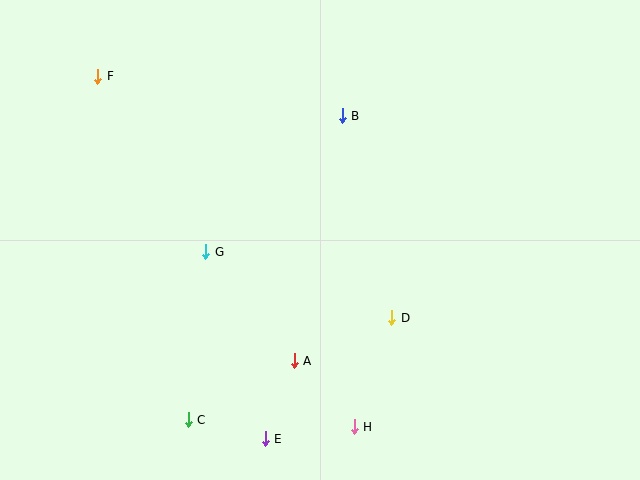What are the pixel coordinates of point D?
Point D is at (392, 318).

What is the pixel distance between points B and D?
The distance between B and D is 208 pixels.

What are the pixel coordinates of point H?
Point H is at (354, 427).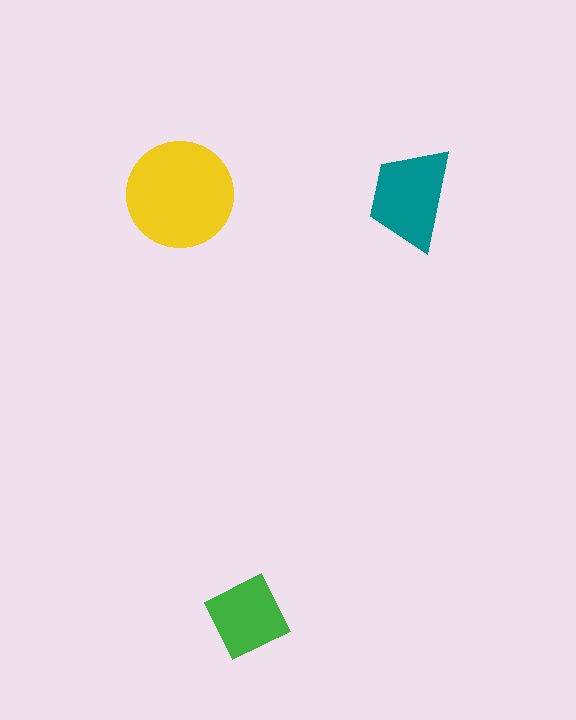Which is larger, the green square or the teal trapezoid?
The teal trapezoid.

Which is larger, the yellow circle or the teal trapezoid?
The yellow circle.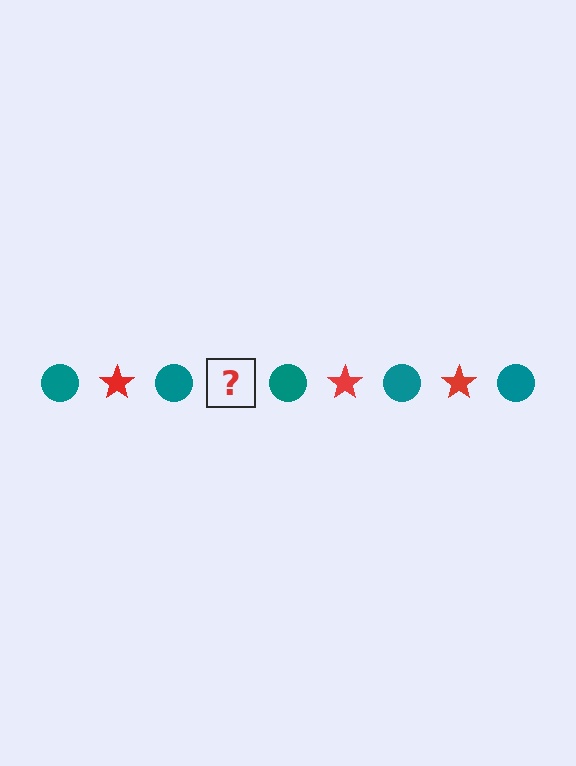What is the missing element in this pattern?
The missing element is a red star.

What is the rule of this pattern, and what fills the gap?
The rule is that the pattern alternates between teal circle and red star. The gap should be filled with a red star.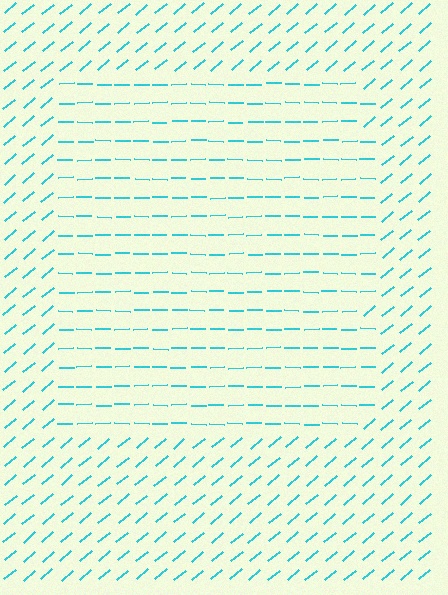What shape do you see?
I see a rectangle.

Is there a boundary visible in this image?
Yes, there is a texture boundary formed by a change in line orientation.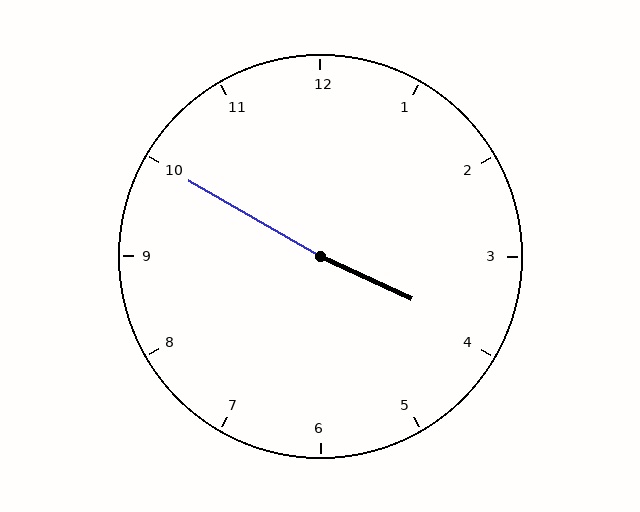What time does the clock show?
3:50.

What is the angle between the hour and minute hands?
Approximately 175 degrees.